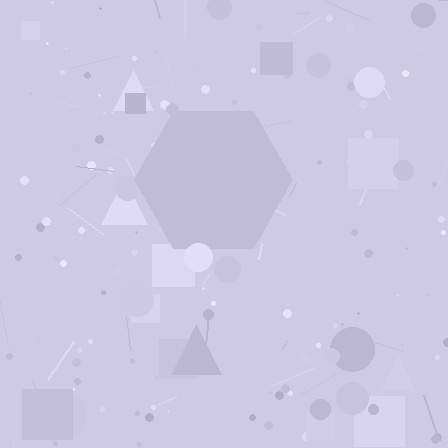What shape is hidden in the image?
A hexagon is hidden in the image.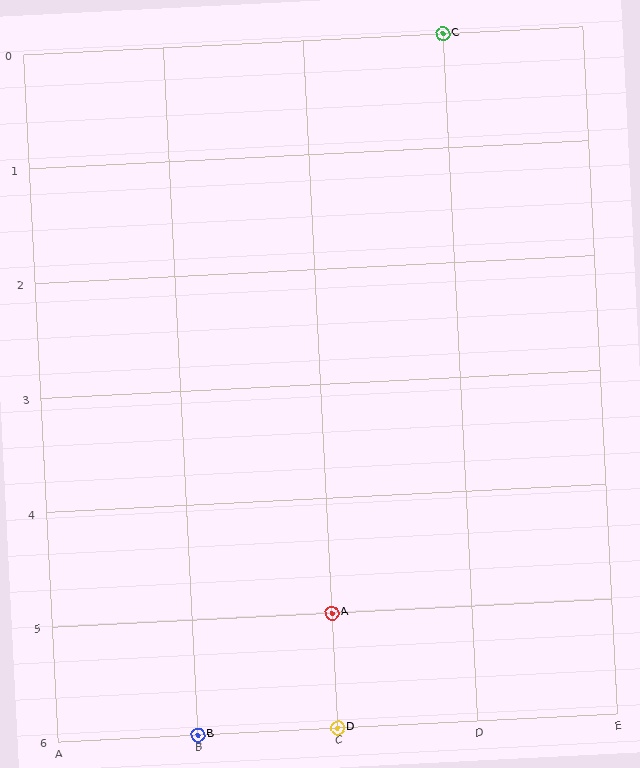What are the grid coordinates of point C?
Point C is at grid coordinates (D, 0).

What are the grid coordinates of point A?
Point A is at grid coordinates (C, 5).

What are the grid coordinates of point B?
Point B is at grid coordinates (B, 6).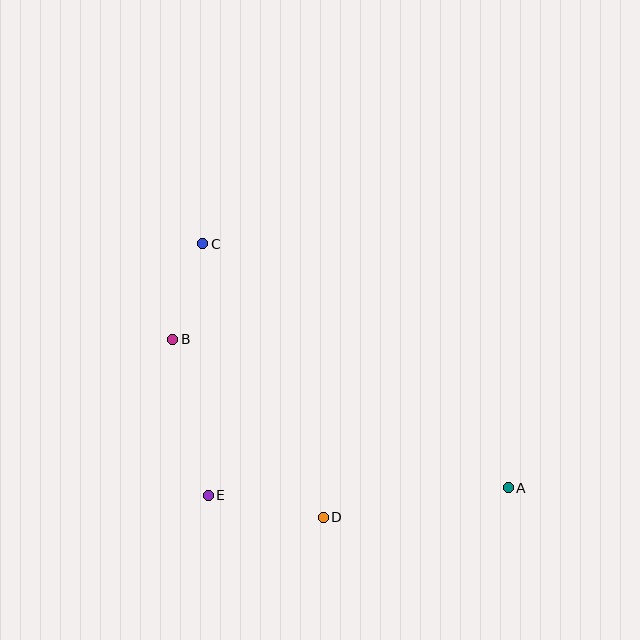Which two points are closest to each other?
Points B and C are closest to each other.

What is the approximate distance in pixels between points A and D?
The distance between A and D is approximately 188 pixels.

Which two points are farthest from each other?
Points A and C are farthest from each other.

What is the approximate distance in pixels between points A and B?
The distance between A and B is approximately 367 pixels.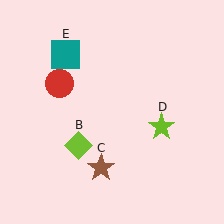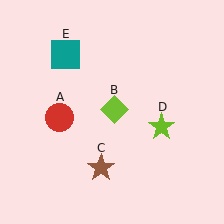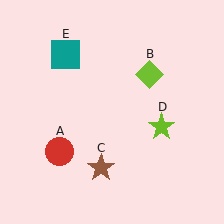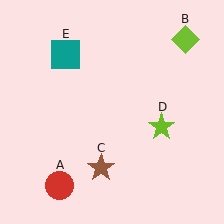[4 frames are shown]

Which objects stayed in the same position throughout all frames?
Brown star (object C) and lime star (object D) and teal square (object E) remained stationary.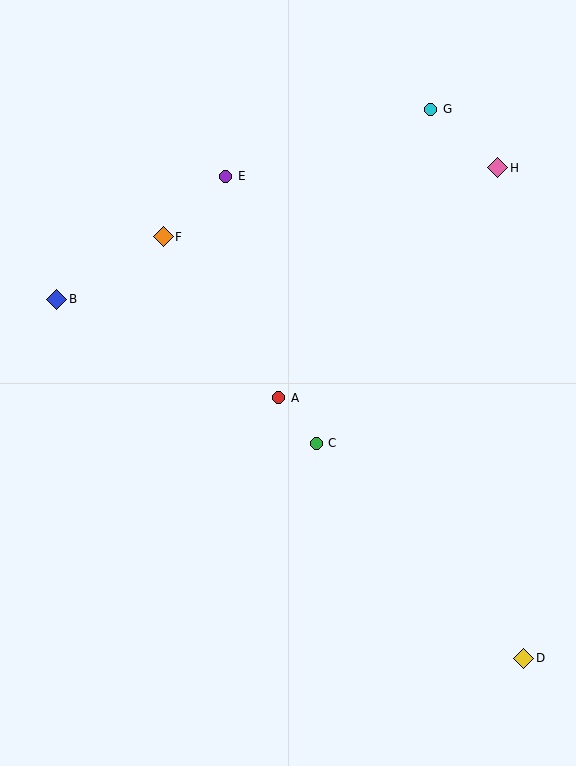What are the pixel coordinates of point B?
Point B is at (57, 299).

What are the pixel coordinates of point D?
Point D is at (524, 658).